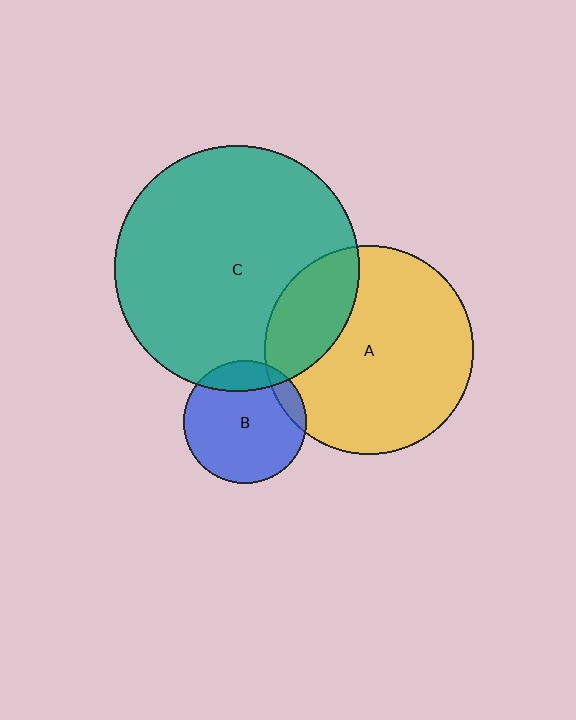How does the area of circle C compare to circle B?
Approximately 4.0 times.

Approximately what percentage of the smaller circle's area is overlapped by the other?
Approximately 15%.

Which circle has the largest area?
Circle C (teal).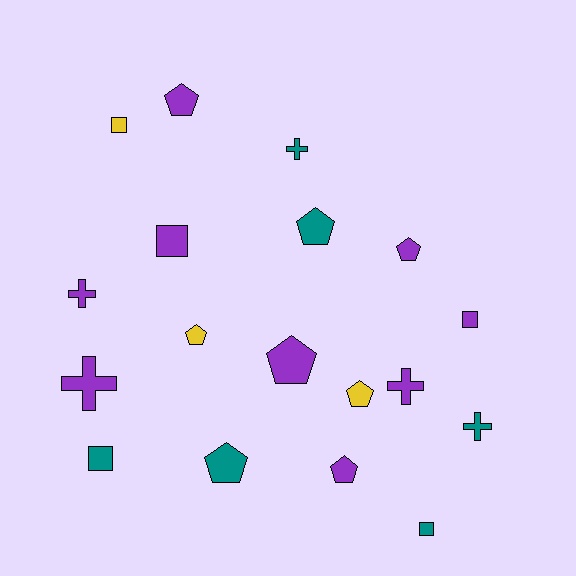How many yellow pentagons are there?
There are 2 yellow pentagons.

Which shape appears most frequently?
Pentagon, with 8 objects.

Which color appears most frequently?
Purple, with 9 objects.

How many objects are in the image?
There are 18 objects.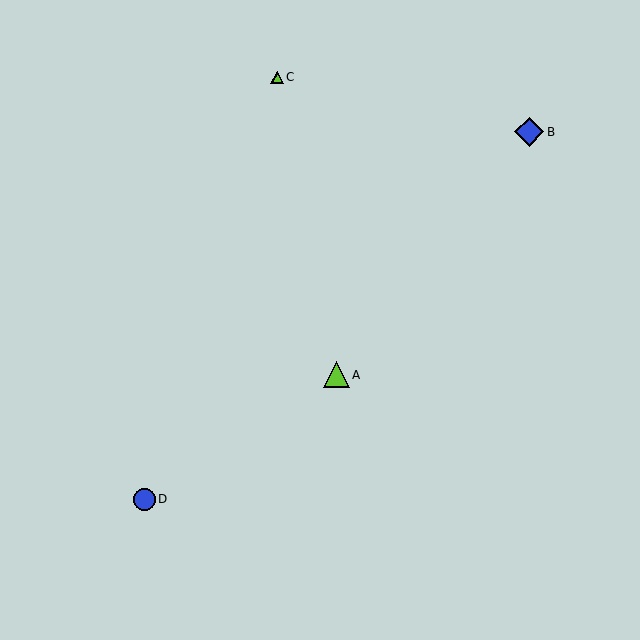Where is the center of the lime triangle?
The center of the lime triangle is at (336, 375).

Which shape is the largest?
The blue diamond (labeled B) is the largest.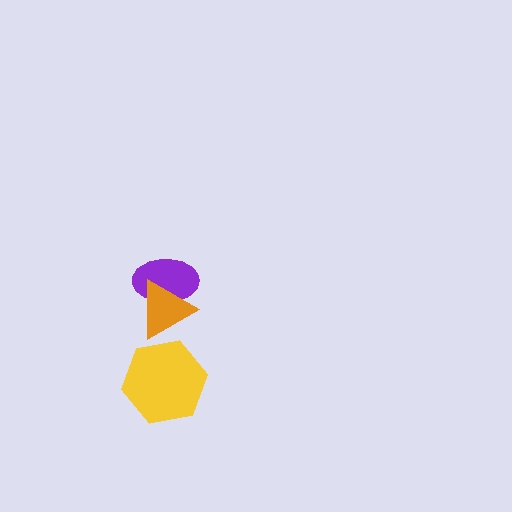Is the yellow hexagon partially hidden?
No, no other shape covers it.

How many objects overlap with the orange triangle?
1 object overlaps with the orange triangle.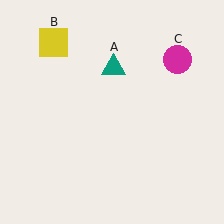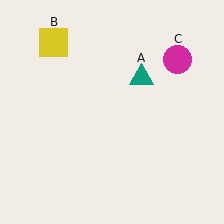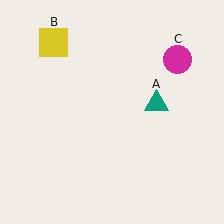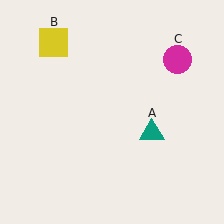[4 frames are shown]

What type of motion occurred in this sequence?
The teal triangle (object A) rotated clockwise around the center of the scene.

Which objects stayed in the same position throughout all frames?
Yellow square (object B) and magenta circle (object C) remained stationary.